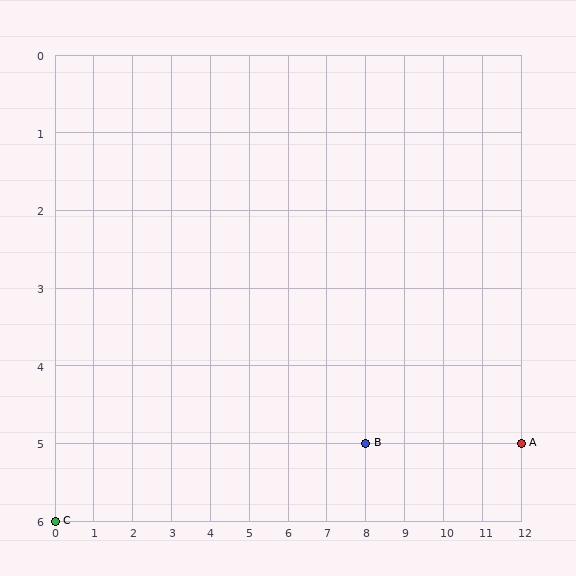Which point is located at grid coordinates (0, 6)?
Point C is at (0, 6).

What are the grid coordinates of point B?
Point B is at grid coordinates (8, 5).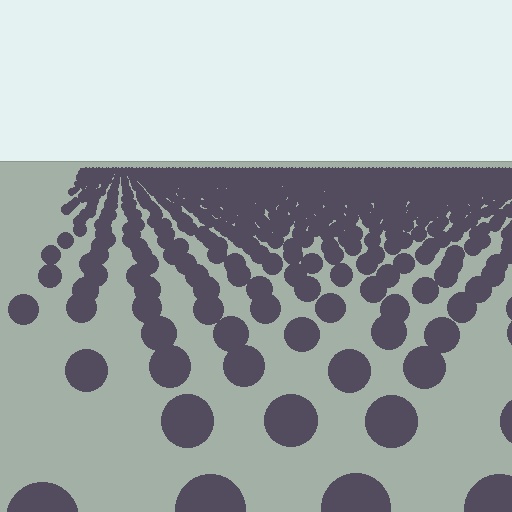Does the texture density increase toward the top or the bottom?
Density increases toward the top.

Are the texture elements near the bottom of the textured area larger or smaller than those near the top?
Larger. Near the bottom, elements are closer to the viewer and appear at a bigger on-screen size.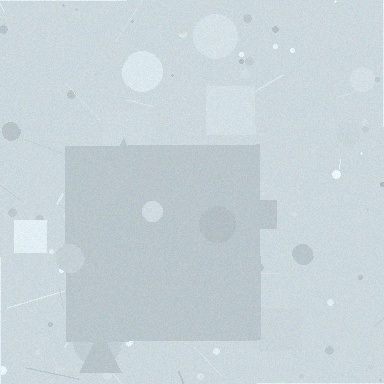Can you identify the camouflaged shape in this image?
The camouflaged shape is a square.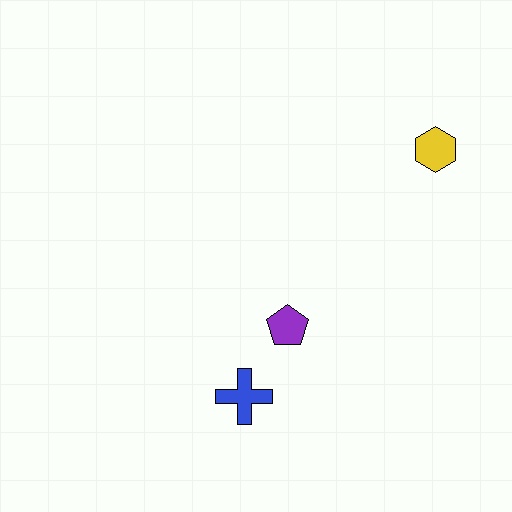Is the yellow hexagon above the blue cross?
Yes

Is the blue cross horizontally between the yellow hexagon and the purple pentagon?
No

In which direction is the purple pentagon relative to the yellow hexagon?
The purple pentagon is below the yellow hexagon.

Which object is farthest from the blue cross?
The yellow hexagon is farthest from the blue cross.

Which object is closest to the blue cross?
The purple pentagon is closest to the blue cross.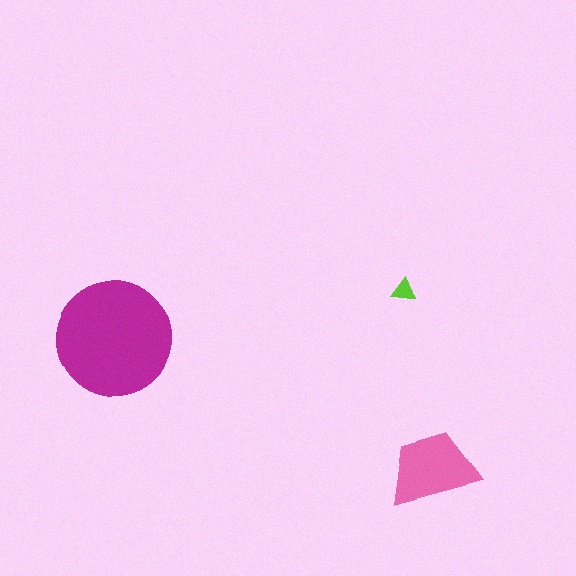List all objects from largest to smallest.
The magenta circle, the pink trapezoid, the lime triangle.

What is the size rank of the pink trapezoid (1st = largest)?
2nd.